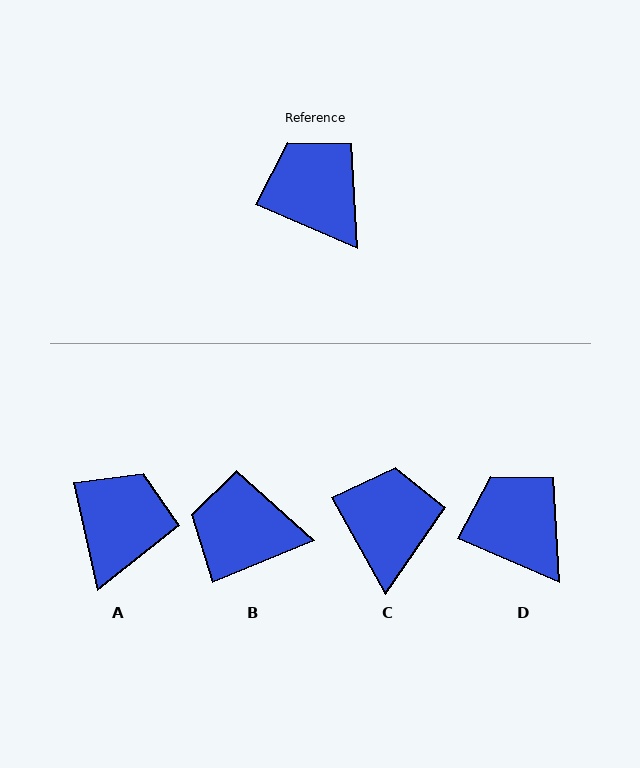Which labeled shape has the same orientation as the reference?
D.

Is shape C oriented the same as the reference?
No, it is off by about 37 degrees.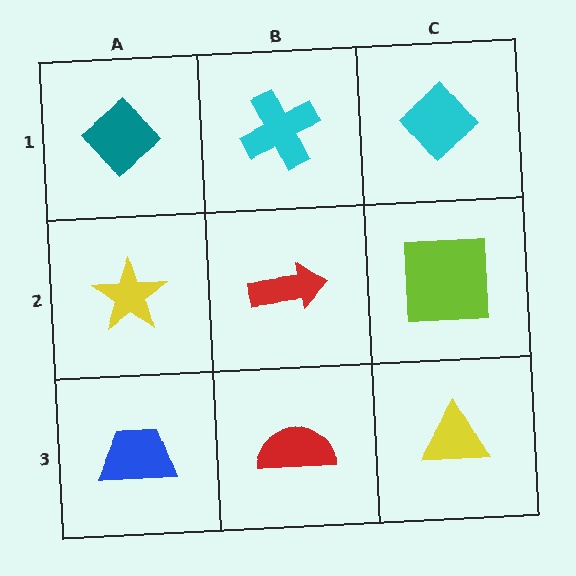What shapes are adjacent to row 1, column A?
A yellow star (row 2, column A), a cyan cross (row 1, column B).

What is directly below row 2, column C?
A yellow triangle.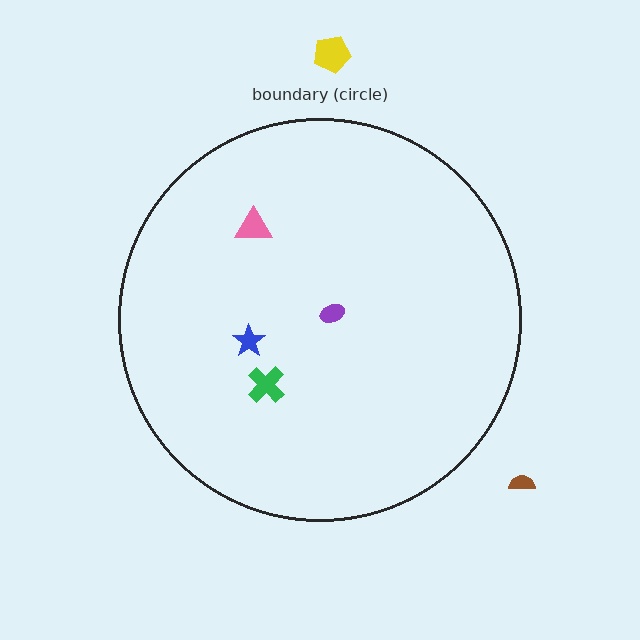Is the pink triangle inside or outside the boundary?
Inside.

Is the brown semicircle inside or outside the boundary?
Outside.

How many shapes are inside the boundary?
4 inside, 2 outside.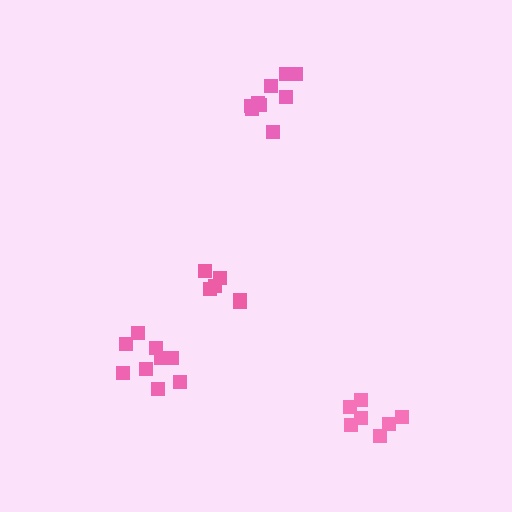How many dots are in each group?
Group 1: 7 dots, Group 2: 6 dots, Group 3: 9 dots, Group 4: 9 dots (31 total).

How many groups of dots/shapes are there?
There are 4 groups.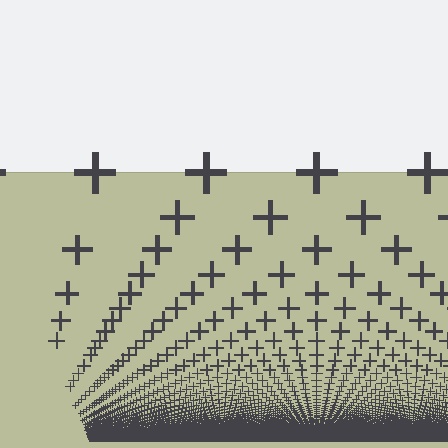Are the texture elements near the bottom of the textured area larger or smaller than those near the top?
Smaller. The gradient is inverted — elements near the bottom are smaller and denser.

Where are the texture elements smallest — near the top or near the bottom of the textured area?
Near the bottom.